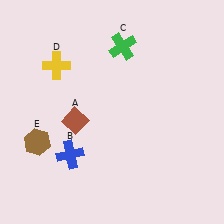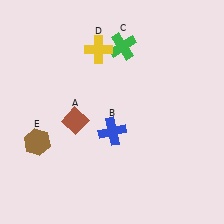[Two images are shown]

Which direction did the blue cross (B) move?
The blue cross (B) moved right.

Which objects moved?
The objects that moved are: the blue cross (B), the yellow cross (D).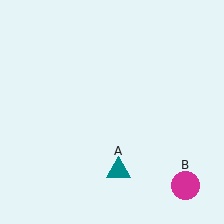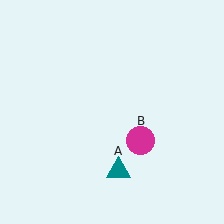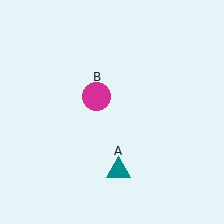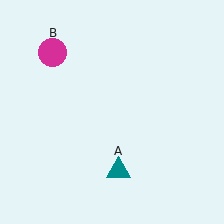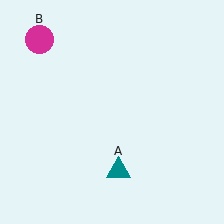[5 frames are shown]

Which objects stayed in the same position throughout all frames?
Teal triangle (object A) remained stationary.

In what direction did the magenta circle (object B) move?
The magenta circle (object B) moved up and to the left.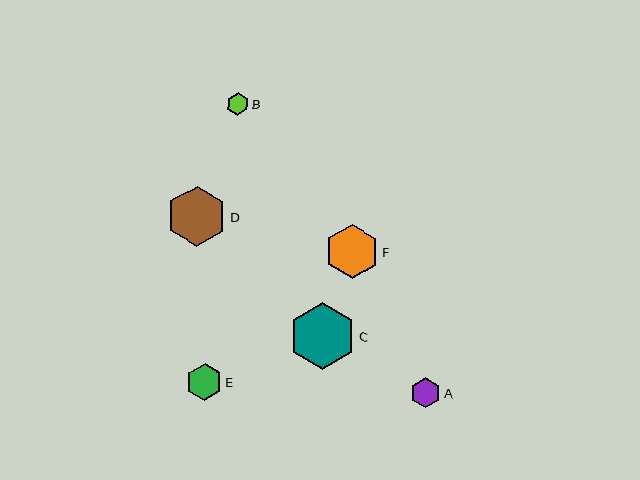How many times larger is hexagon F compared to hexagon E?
Hexagon F is approximately 1.5 times the size of hexagon E.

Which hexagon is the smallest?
Hexagon B is the smallest with a size of approximately 23 pixels.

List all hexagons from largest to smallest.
From largest to smallest: C, D, F, E, A, B.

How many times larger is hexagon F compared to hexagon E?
Hexagon F is approximately 1.5 times the size of hexagon E.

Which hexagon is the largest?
Hexagon C is the largest with a size of approximately 67 pixels.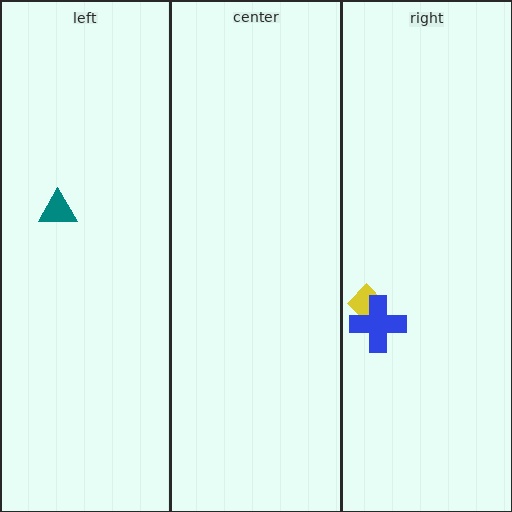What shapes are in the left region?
The teal triangle.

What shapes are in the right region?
The yellow diamond, the blue cross.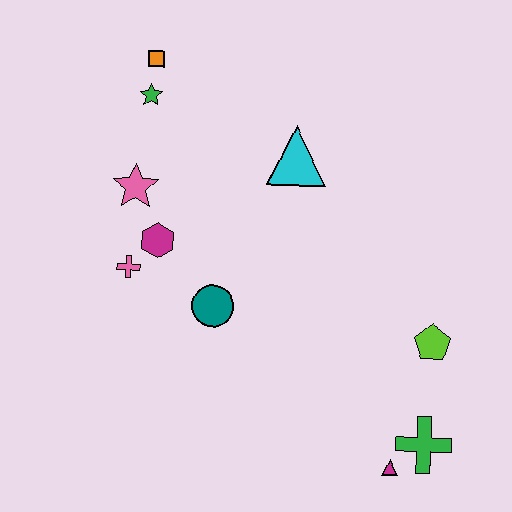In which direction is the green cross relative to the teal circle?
The green cross is to the right of the teal circle.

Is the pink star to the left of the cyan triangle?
Yes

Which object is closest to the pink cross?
The magenta hexagon is closest to the pink cross.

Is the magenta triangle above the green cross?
No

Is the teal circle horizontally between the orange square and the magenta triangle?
Yes